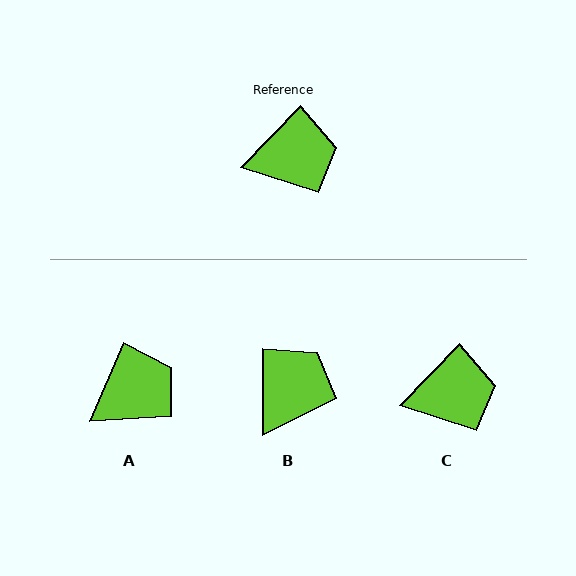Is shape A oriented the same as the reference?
No, it is off by about 22 degrees.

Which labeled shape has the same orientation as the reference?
C.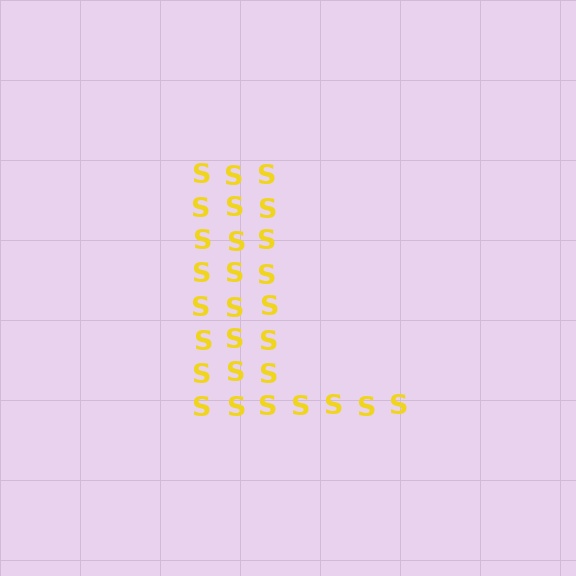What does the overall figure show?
The overall figure shows the letter L.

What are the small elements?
The small elements are letter S's.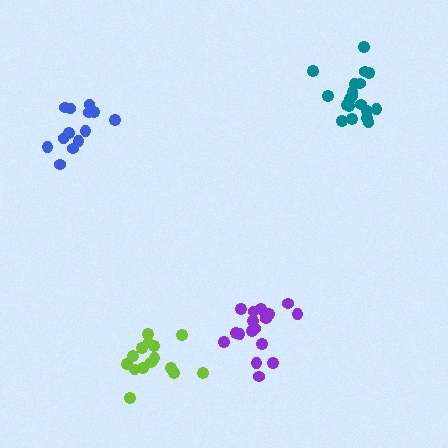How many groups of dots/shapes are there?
There are 4 groups.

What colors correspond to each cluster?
The clusters are colored: purple, teal, lime, blue.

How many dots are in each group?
Group 1: 18 dots, Group 2: 19 dots, Group 3: 15 dots, Group 4: 13 dots (65 total).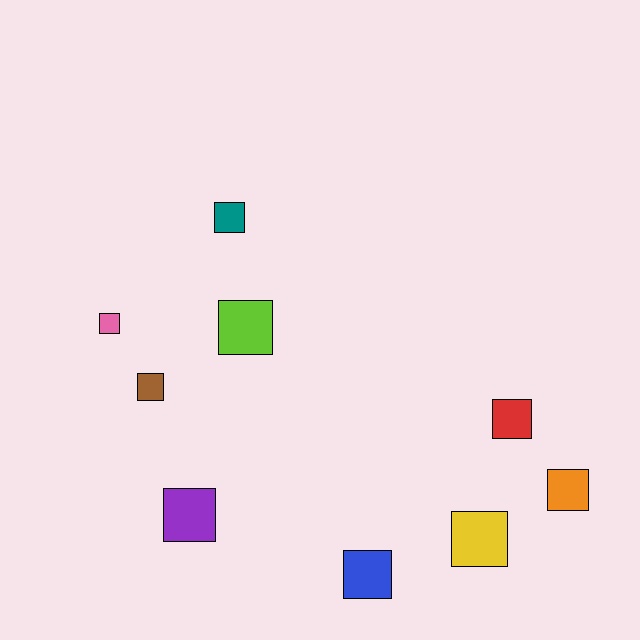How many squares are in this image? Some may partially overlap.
There are 9 squares.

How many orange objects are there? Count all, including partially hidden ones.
There is 1 orange object.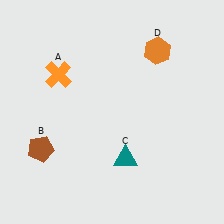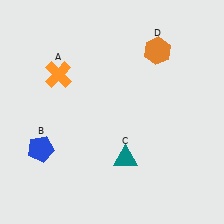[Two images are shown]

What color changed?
The pentagon (B) changed from brown in Image 1 to blue in Image 2.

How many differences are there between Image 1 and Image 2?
There is 1 difference between the two images.